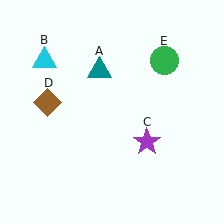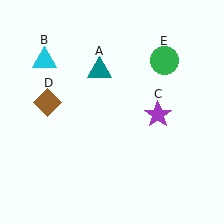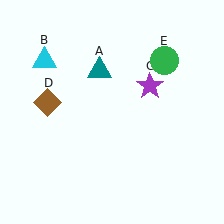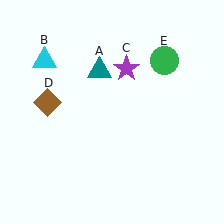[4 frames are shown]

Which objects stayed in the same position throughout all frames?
Teal triangle (object A) and cyan triangle (object B) and brown diamond (object D) and green circle (object E) remained stationary.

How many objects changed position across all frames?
1 object changed position: purple star (object C).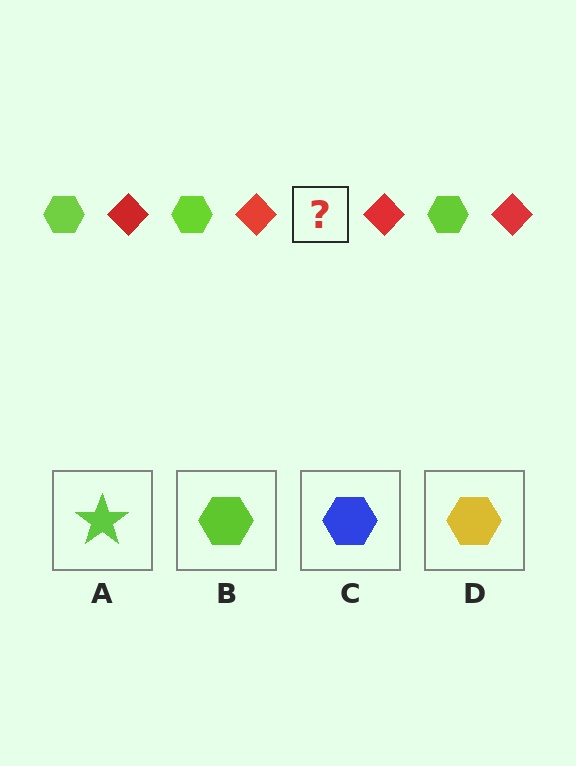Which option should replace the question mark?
Option B.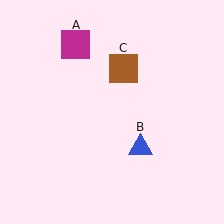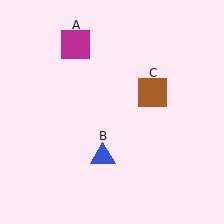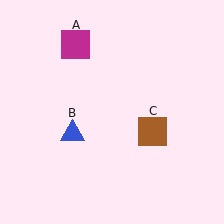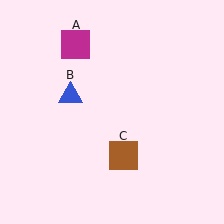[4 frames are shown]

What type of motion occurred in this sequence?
The blue triangle (object B), brown square (object C) rotated clockwise around the center of the scene.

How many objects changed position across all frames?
2 objects changed position: blue triangle (object B), brown square (object C).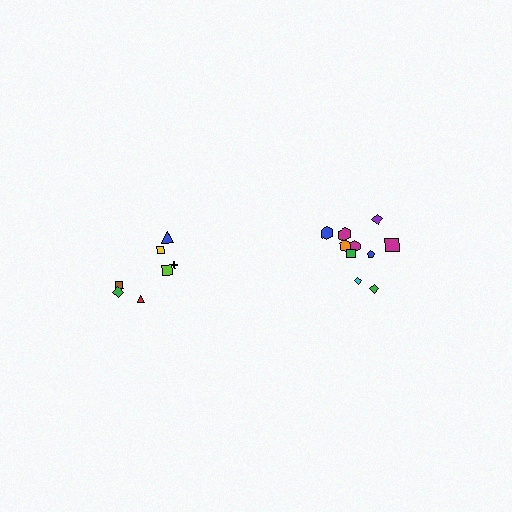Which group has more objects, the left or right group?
The right group.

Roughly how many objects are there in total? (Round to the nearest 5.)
Roughly 15 objects in total.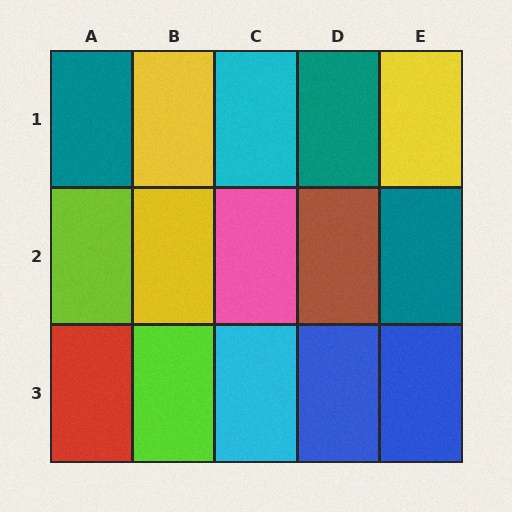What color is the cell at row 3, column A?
Red.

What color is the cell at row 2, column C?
Pink.